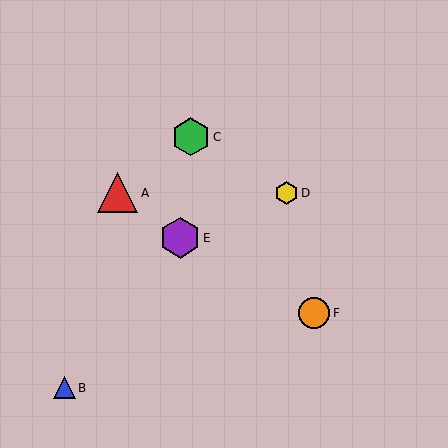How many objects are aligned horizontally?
2 objects (A, D) are aligned horizontally.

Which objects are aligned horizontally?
Objects A, D are aligned horizontally.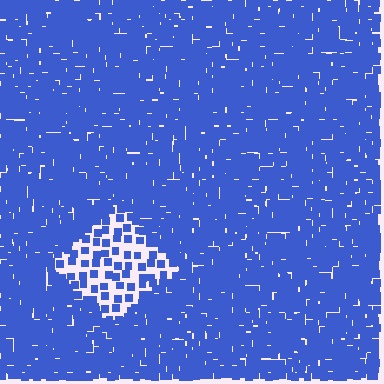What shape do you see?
I see a diamond.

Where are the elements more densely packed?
The elements are more densely packed outside the diamond boundary.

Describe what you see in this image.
The image contains small blue elements arranged at two different densities. A diamond-shaped region is visible where the elements are less densely packed than the surrounding area.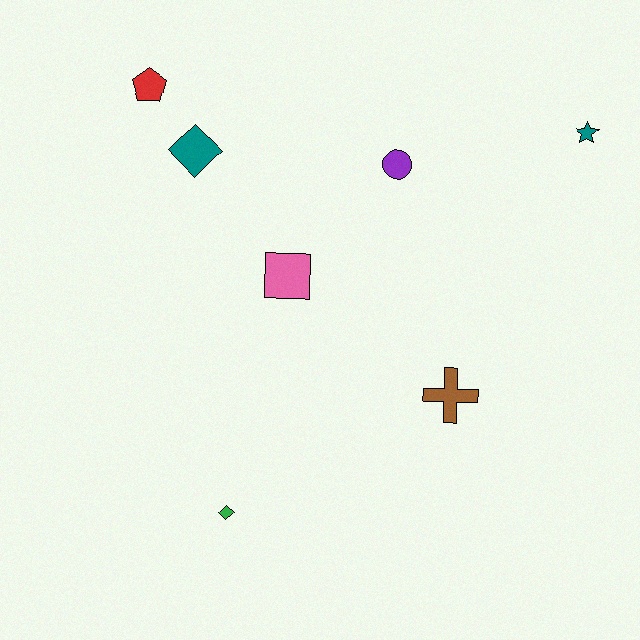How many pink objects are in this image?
There is 1 pink object.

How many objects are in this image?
There are 7 objects.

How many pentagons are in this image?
There is 1 pentagon.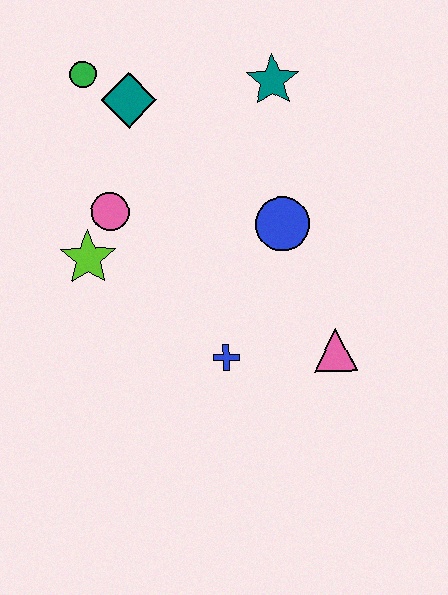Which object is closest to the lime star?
The pink circle is closest to the lime star.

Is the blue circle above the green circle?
No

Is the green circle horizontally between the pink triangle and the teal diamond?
No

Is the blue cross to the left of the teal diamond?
No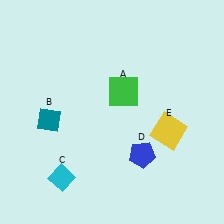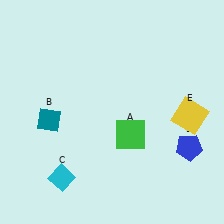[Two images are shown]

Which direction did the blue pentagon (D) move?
The blue pentagon (D) moved right.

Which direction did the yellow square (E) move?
The yellow square (E) moved right.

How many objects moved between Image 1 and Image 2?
3 objects moved between the two images.